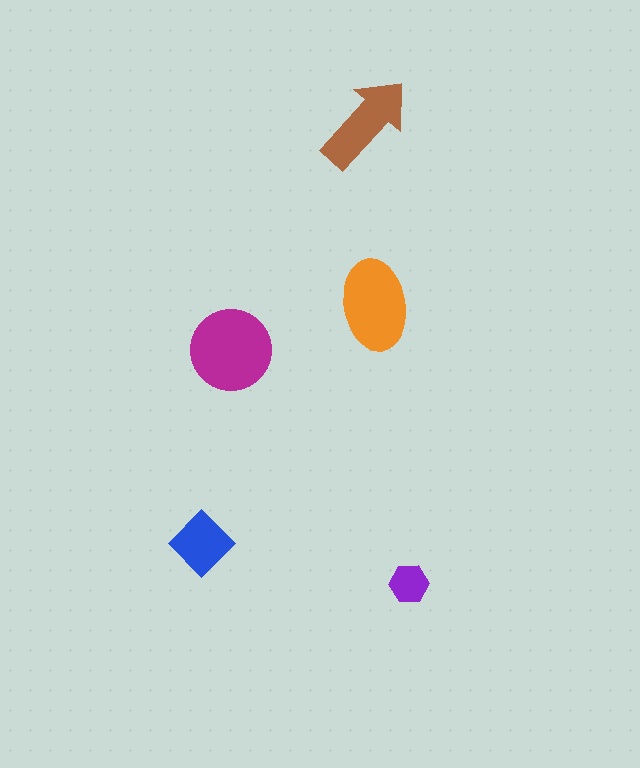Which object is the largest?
The magenta circle.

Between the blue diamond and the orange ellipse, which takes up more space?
The orange ellipse.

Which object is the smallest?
The purple hexagon.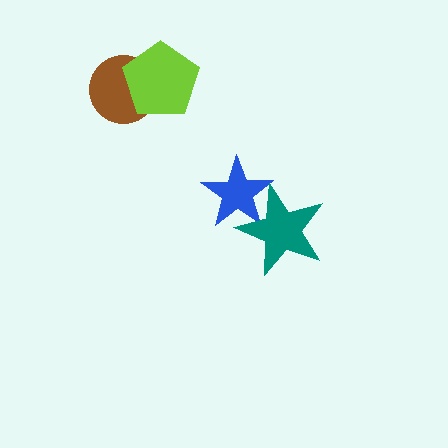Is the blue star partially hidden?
Yes, it is partially covered by another shape.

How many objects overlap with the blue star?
1 object overlaps with the blue star.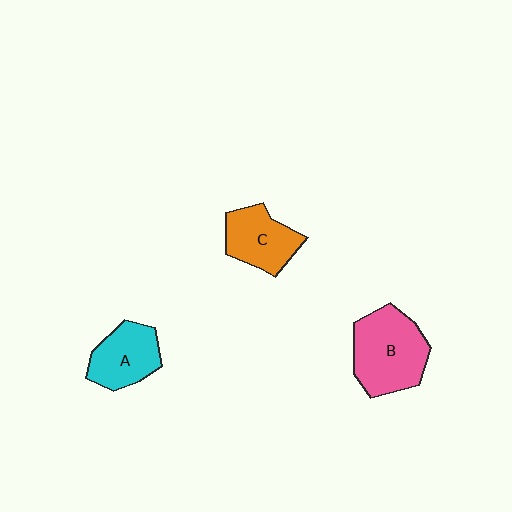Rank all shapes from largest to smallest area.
From largest to smallest: B (pink), A (cyan), C (orange).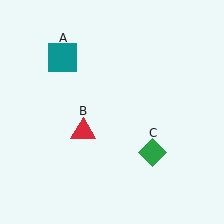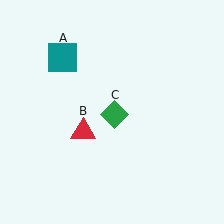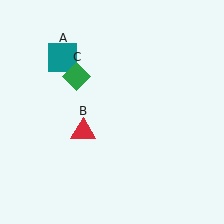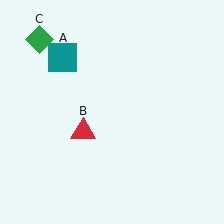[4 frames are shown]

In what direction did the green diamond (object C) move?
The green diamond (object C) moved up and to the left.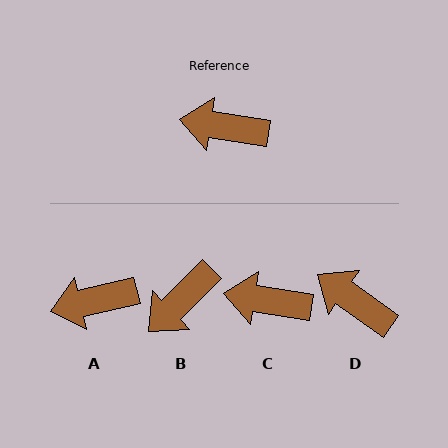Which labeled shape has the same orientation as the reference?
C.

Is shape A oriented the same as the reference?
No, it is off by about 23 degrees.